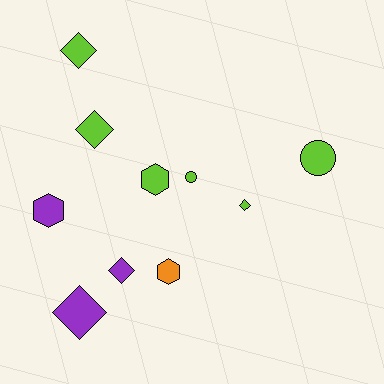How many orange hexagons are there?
There is 1 orange hexagon.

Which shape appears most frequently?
Diamond, with 5 objects.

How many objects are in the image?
There are 10 objects.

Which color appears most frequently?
Lime, with 6 objects.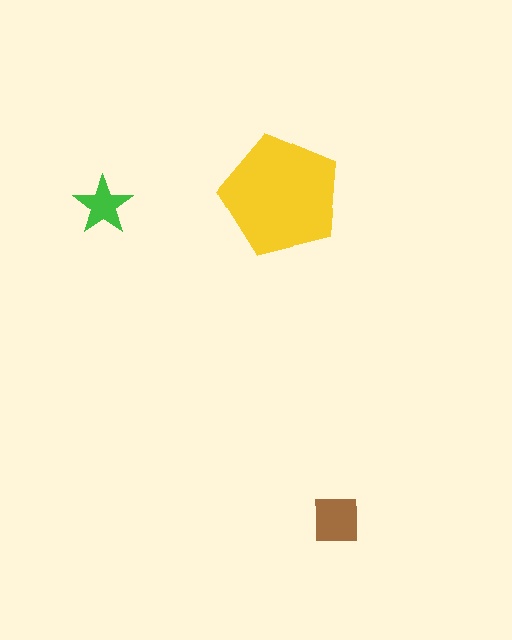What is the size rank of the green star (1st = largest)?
3rd.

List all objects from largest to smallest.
The yellow pentagon, the brown square, the green star.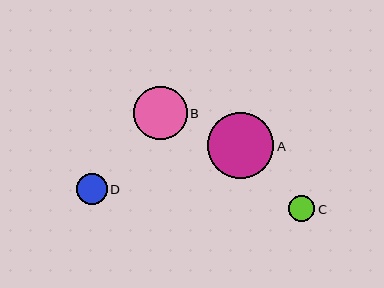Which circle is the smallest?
Circle C is the smallest with a size of approximately 26 pixels.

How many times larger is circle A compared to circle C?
Circle A is approximately 2.5 times the size of circle C.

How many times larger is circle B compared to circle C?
Circle B is approximately 2.0 times the size of circle C.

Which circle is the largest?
Circle A is the largest with a size of approximately 66 pixels.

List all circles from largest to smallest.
From largest to smallest: A, B, D, C.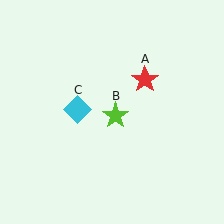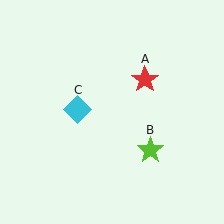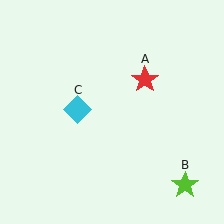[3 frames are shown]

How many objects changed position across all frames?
1 object changed position: lime star (object B).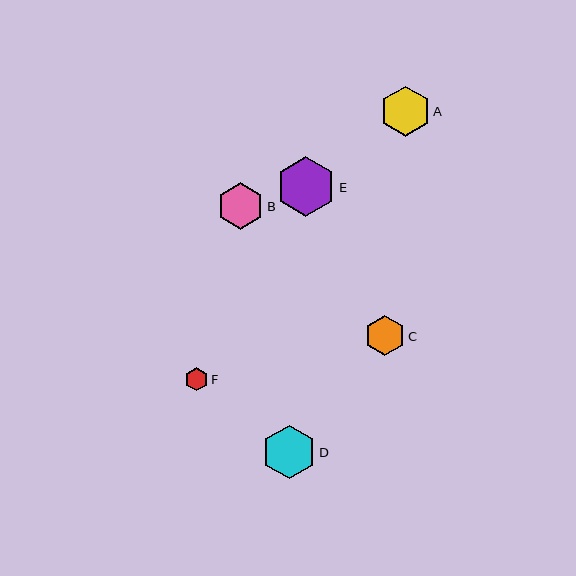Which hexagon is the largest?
Hexagon E is the largest with a size of approximately 60 pixels.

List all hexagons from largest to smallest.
From largest to smallest: E, D, A, B, C, F.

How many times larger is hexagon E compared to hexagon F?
Hexagon E is approximately 2.5 times the size of hexagon F.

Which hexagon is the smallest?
Hexagon F is the smallest with a size of approximately 24 pixels.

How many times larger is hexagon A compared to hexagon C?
Hexagon A is approximately 1.2 times the size of hexagon C.